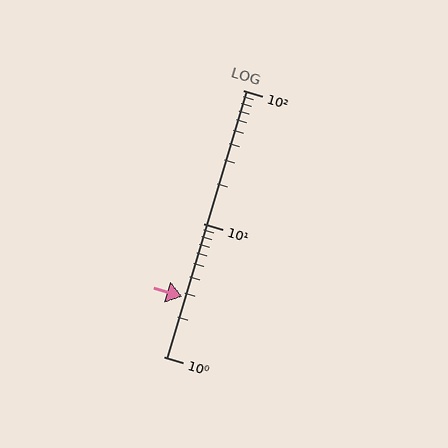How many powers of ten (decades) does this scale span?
The scale spans 2 decades, from 1 to 100.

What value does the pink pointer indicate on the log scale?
The pointer indicates approximately 2.8.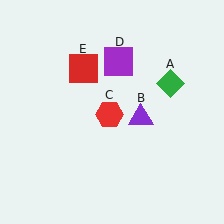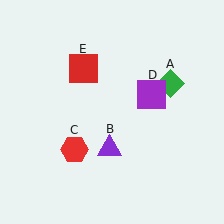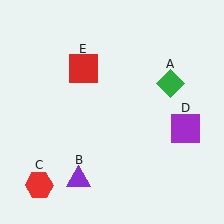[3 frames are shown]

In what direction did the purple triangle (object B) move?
The purple triangle (object B) moved down and to the left.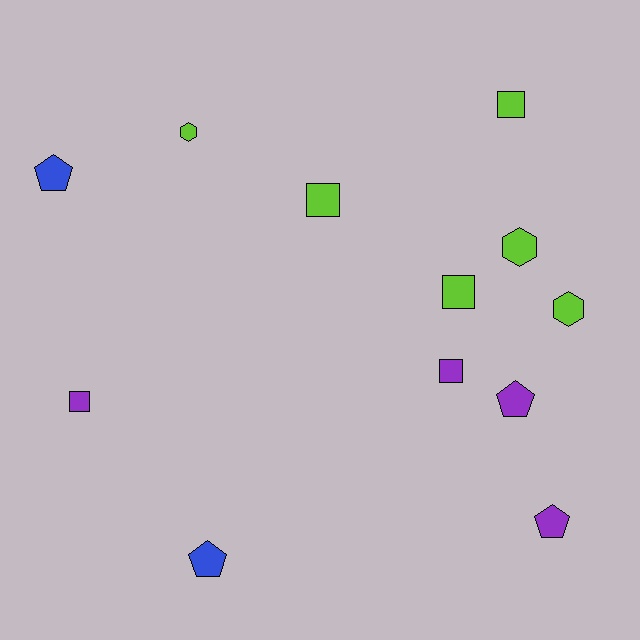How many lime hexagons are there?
There are 3 lime hexagons.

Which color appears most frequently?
Lime, with 6 objects.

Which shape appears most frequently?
Square, with 5 objects.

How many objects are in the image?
There are 12 objects.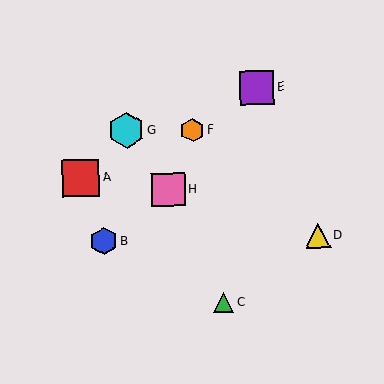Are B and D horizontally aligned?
Yes, both are at y≈241.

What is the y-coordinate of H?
Object H is at y≈190.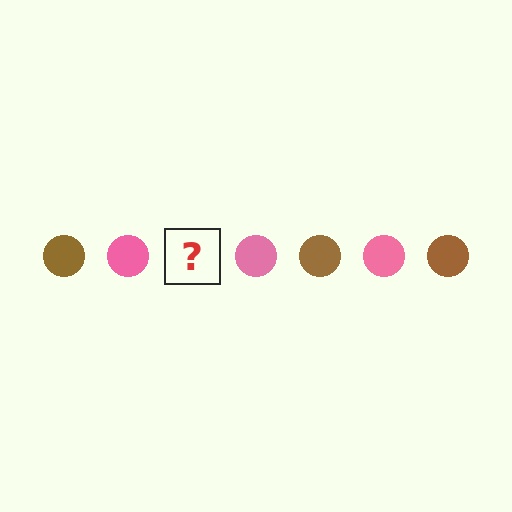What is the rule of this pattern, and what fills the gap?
The rule is that the pattern cycles through brown, pink circles. The gap should be filled with a brown circle.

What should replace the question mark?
The question mark should be replaced with a brown circle.